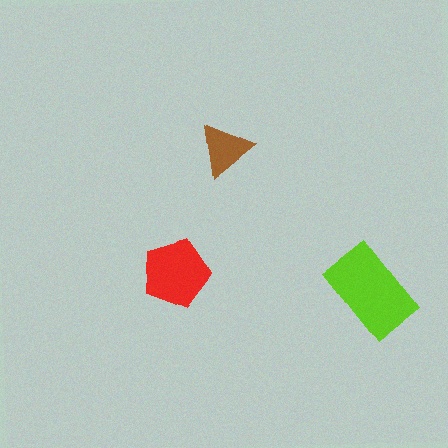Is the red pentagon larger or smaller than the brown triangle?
Larger.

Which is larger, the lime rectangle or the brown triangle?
The lime rectangle.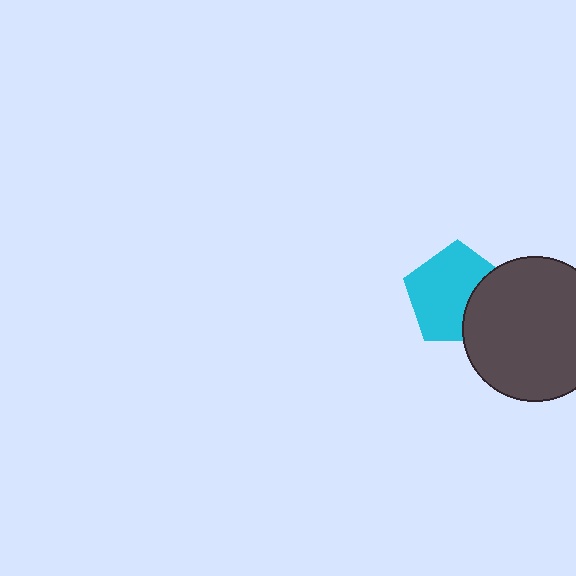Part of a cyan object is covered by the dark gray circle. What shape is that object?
It is a pentagon.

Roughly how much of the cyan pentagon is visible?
Most of it is visible (roughly 70%).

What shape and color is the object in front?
The object in front is a dark gray circle.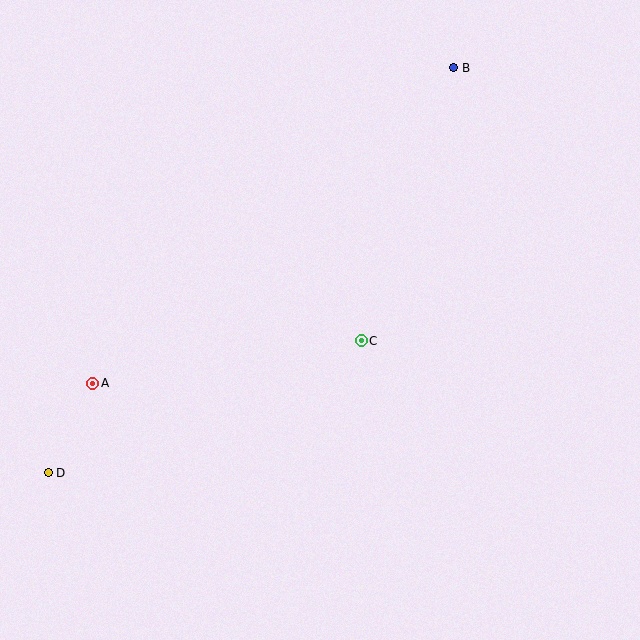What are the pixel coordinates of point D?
Point D is at (48, 473).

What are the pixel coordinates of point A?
Point A is at (93, 383).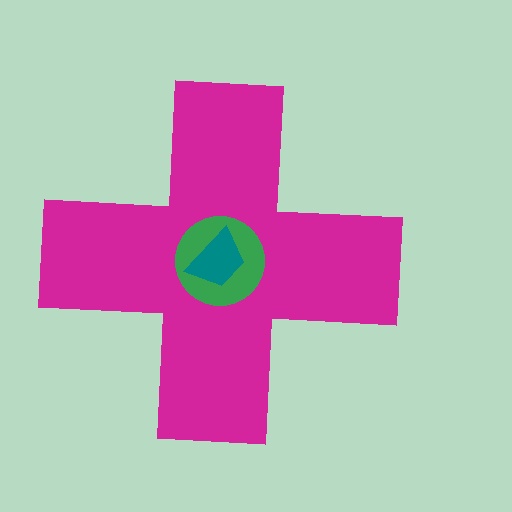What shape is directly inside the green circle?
The teal trapezoid.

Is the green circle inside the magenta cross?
Yes.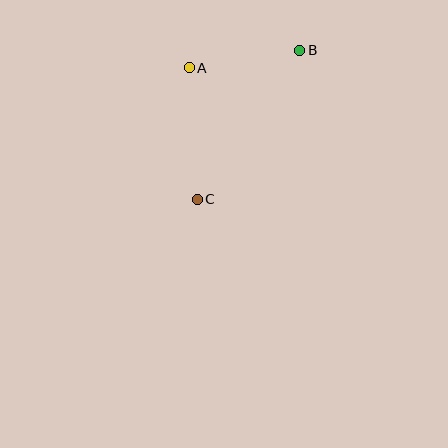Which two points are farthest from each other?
Points B and C are farthest from each other.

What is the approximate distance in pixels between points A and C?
The distance between A and C is approximately 132 pixels.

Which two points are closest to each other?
Points A and B are closest to each other.